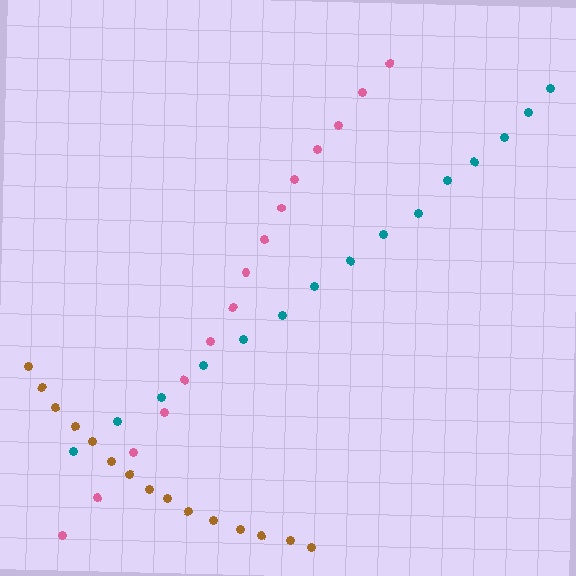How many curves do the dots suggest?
There are 3 distinct paths.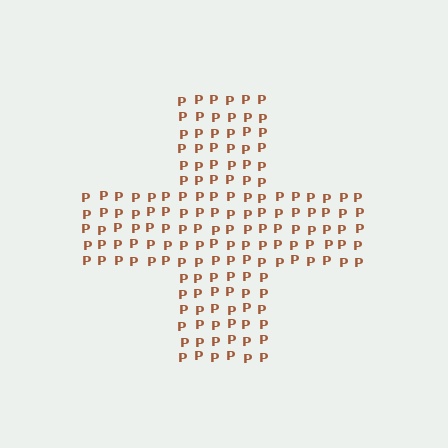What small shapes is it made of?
It is made of small letter P's.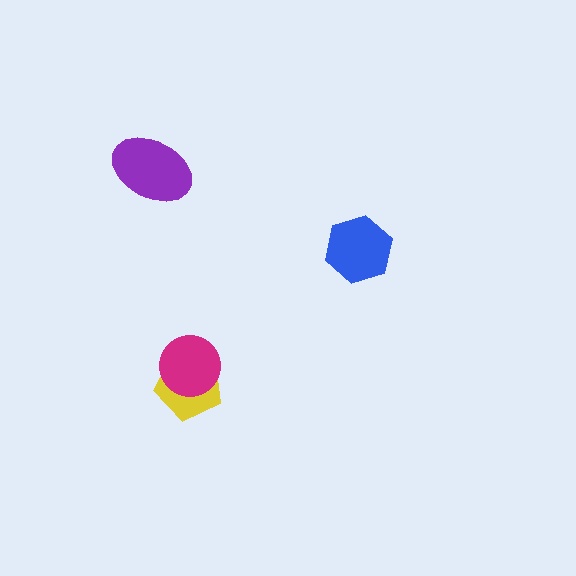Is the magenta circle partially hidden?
No, no other shape covers it.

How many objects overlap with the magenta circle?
1 object overlaps with the magenta circle.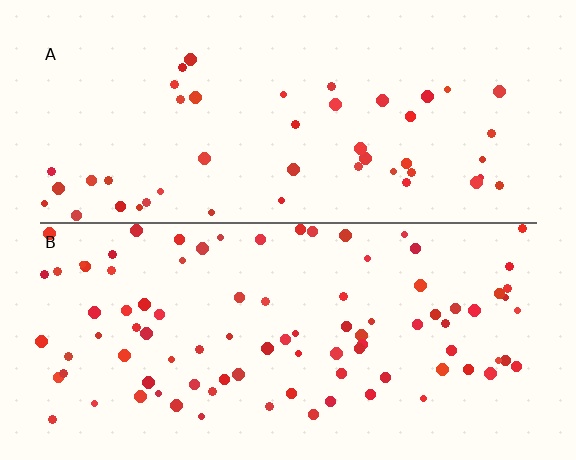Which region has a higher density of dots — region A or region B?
B (the bottom).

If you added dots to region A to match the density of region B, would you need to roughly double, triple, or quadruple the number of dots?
Approximately double.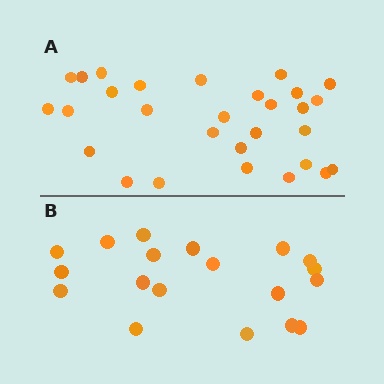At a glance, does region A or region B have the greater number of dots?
Region A (the top region) has more dots.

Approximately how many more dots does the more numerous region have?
Region A has roughly 10 or so more dots than region B.